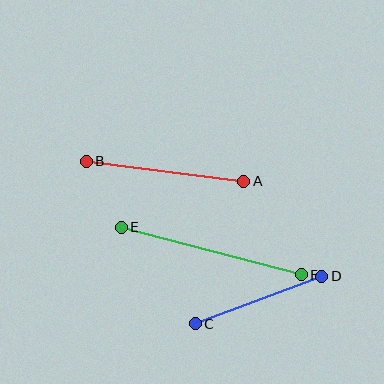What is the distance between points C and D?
The distance is approximately 135 pixels.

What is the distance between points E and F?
The distance is approximately 186 pixels.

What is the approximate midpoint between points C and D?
The midpoint is at approximately (258, 300) pixels.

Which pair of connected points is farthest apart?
Points E and F are farthest apart.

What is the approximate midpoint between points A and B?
The midpoint is at approximately (165, 171) pixels.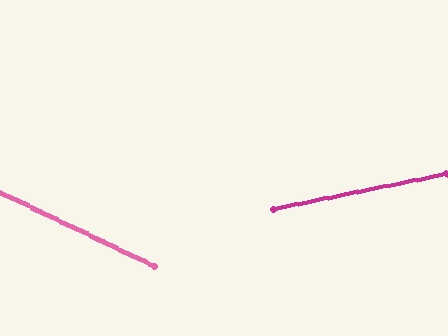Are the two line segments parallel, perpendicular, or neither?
Neither parallel nor perpendicular — they differ by about 37°.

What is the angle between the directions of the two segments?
Approximately 37 degrees.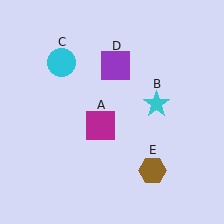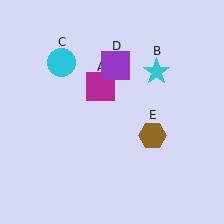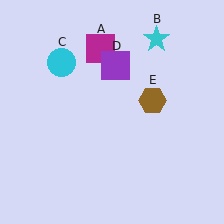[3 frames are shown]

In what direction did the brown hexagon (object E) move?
The brown hexagon (object E) moved up.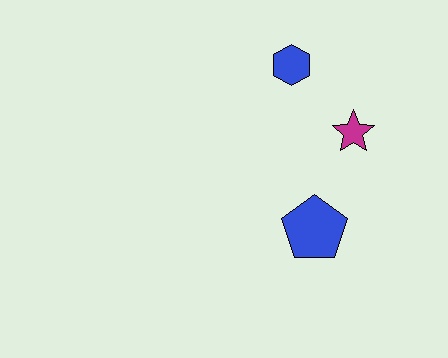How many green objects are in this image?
There are no green objects.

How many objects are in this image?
There are 3 objects.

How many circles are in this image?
There are no circles.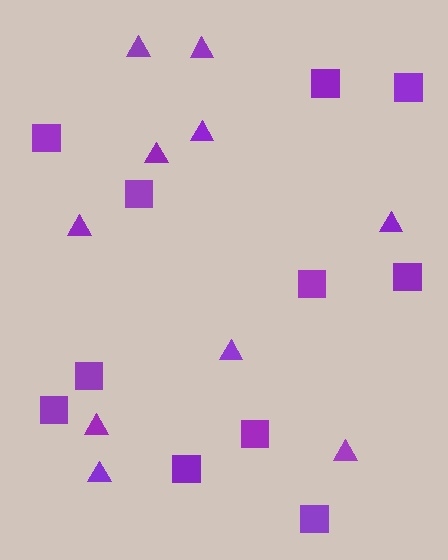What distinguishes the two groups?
There are 2 groups: one group of squares (11) and one group of triangles (10).